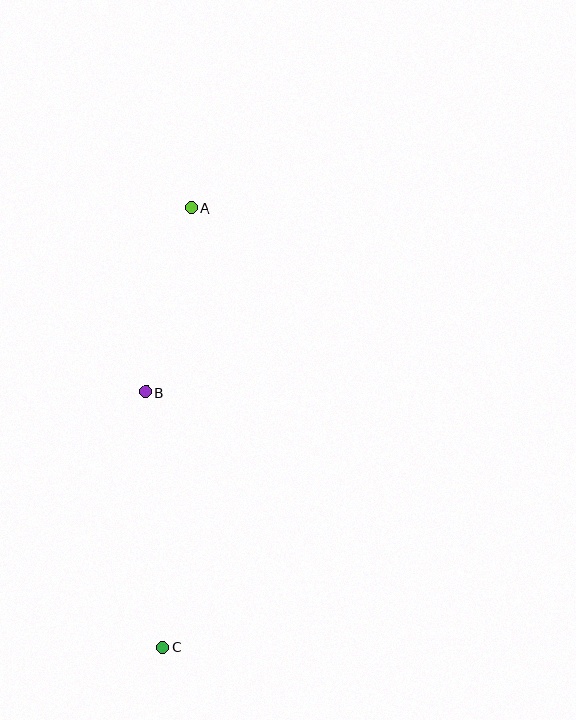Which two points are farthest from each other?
Points A and C are farthest from each other.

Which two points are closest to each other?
Points A and B are closest to each other.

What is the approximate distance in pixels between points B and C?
The distance between B and C is approximately 256 pixels.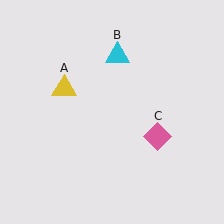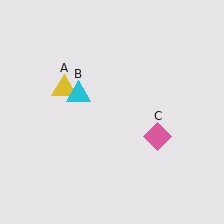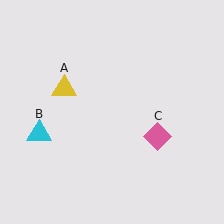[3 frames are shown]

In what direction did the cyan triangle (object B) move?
The cyan triangle (object B) moved down and to the left.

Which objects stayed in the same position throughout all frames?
Yellow triangle (object A) and pink diamond (object C) remained stationary.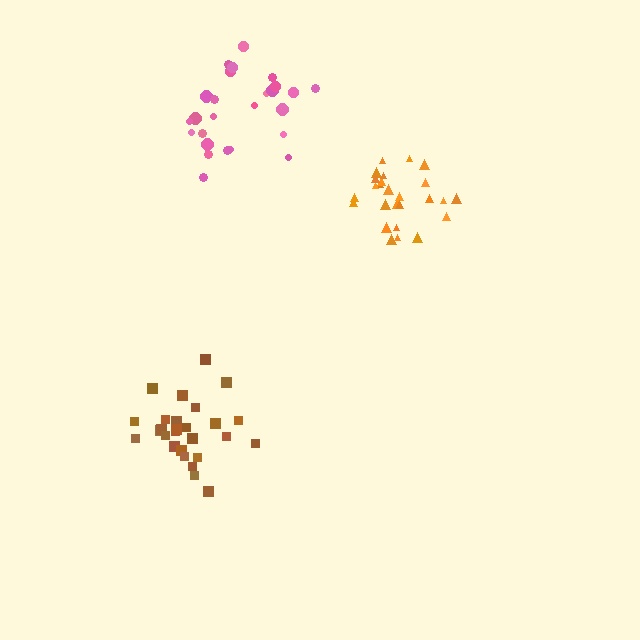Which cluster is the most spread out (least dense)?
Pink.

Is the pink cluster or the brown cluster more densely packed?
Brown.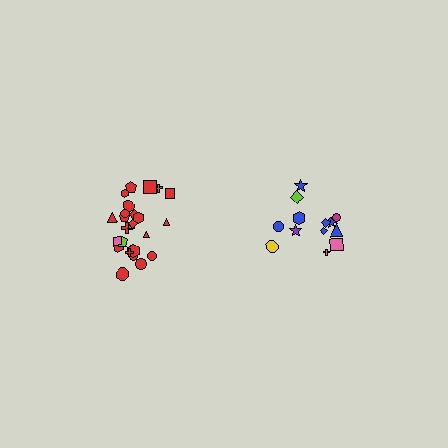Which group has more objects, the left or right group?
The left group.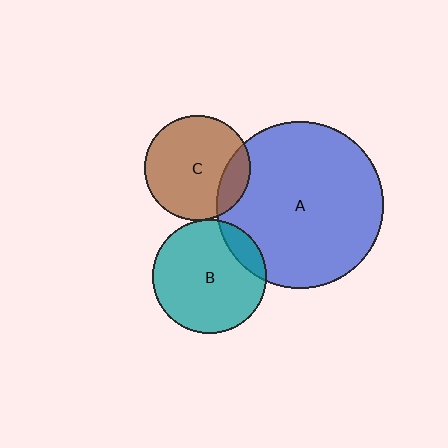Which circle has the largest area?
Circle A (blue).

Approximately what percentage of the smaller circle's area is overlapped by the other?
Approximately 15%.